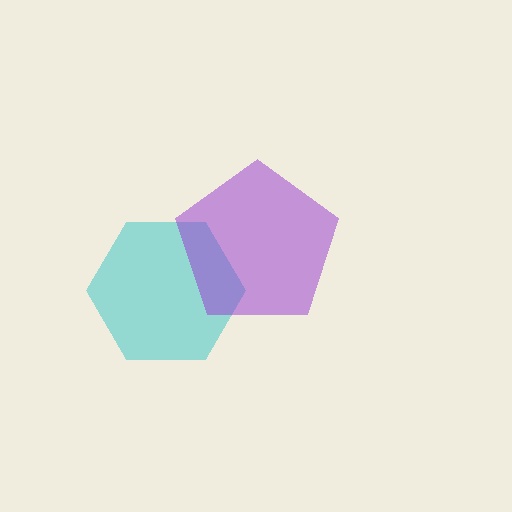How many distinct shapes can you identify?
There are 2 distinct shapes: a cyan hexagon, a purple pentagon.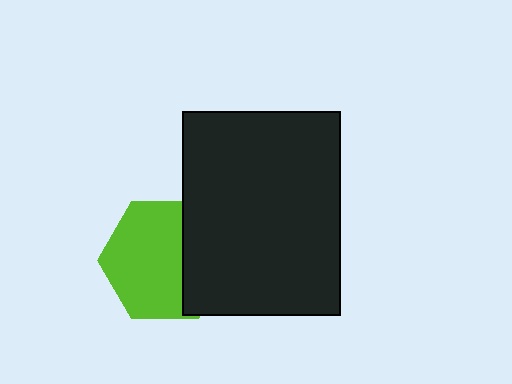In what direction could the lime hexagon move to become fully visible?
The lime hexagon could move left. That would shift it out from behind the black rectangle entirely.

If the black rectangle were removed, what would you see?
You would see the complete lime hexagon.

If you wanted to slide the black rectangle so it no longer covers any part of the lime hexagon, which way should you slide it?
Slide it right — that is the most direct way to separate the two shapes.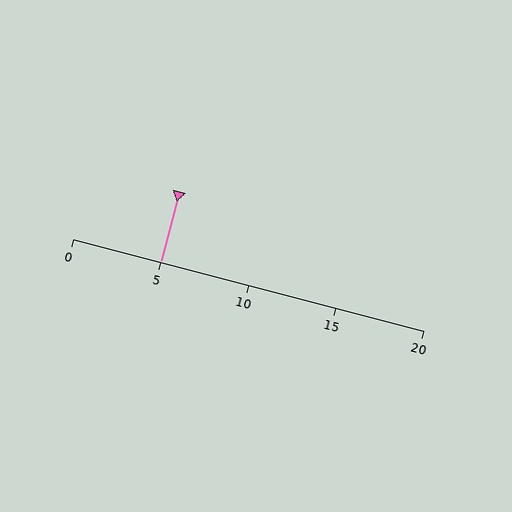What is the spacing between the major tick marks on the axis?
The major ticks are spaced 5 apart.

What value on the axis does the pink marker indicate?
The marker indicates approximately 5.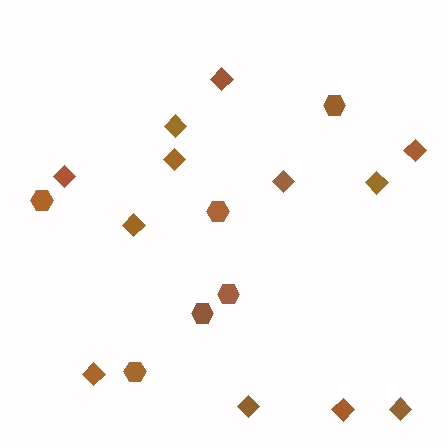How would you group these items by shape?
There are 2 groups: one group of hexagons (6) and one group of diamonds (12).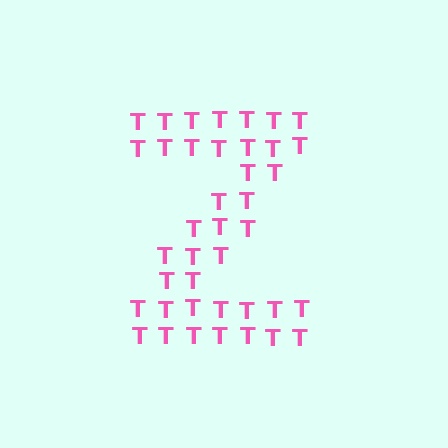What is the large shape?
The large shape is the letter Z.